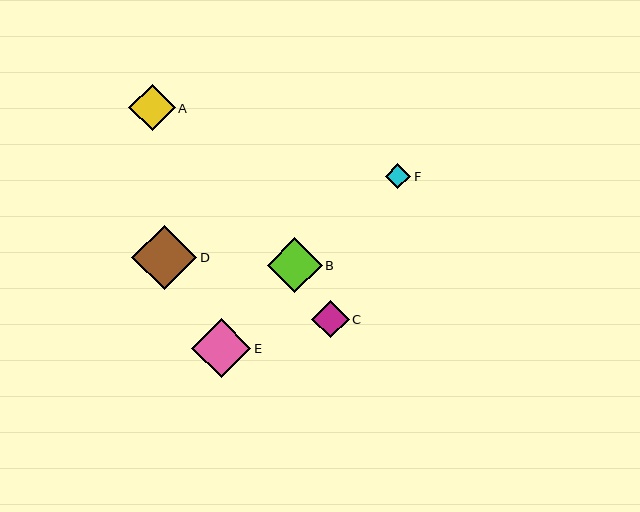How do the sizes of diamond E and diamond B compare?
Diamond E and diamond B are approximately the same size.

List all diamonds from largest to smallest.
From largest to smallest: D, E, B, A, C, F.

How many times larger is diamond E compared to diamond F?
Diamond E is approximately 2.3 times the size of diamond F.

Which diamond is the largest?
Diamond D is the largest with a size of approximately 65 pixels.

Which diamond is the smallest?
Diamond F is the smallest with a size of approximately 25 pixels.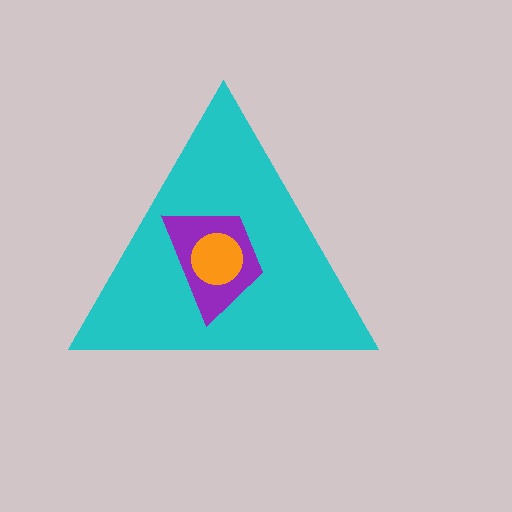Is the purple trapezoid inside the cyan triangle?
Yes.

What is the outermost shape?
The cyan triangle.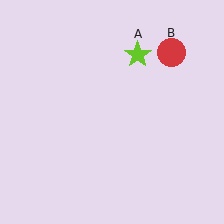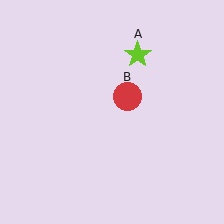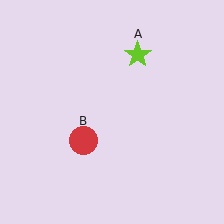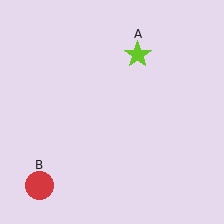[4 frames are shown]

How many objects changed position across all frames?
1 object changed position: red circle (object B).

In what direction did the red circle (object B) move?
The red circle (object B) moved down and to the left.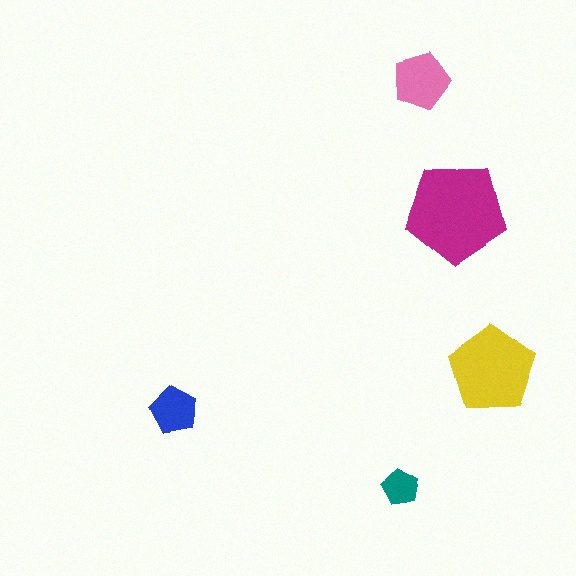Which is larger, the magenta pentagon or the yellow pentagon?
The magenta one.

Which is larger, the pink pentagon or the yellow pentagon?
The yellow one.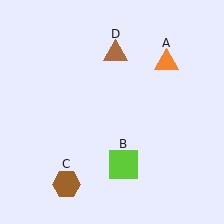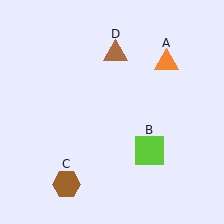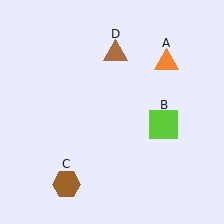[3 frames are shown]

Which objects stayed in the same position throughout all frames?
Orange triangle (object A) and brown hexagon (object C) and brown triangle (object D) remained stationary.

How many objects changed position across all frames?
1 object changed position: lime square (object B).